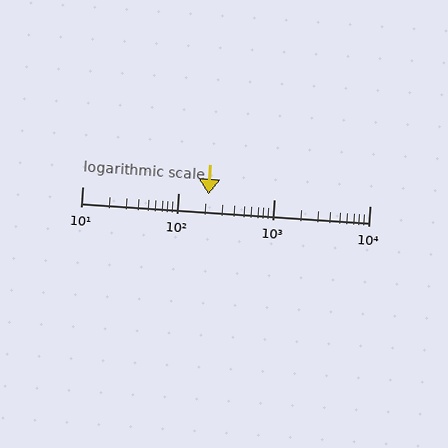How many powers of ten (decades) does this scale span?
The scale spans 3 decades, from 10 to 10000.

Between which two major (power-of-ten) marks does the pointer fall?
The pointer is between 100 and 1000.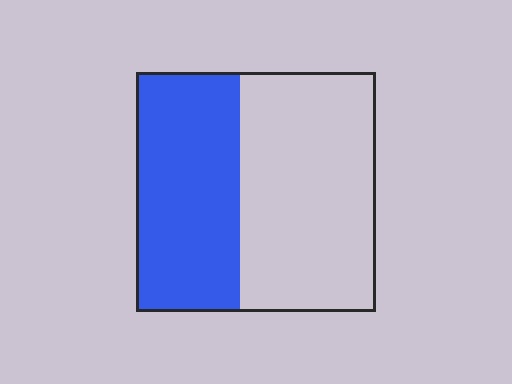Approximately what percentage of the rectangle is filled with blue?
Approximately 45%.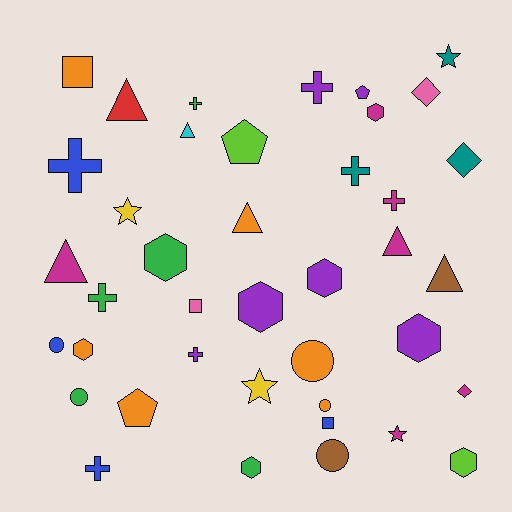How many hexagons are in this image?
There are 8 hexagons.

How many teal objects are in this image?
There are 3 teal objects.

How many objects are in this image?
There are 40 objects.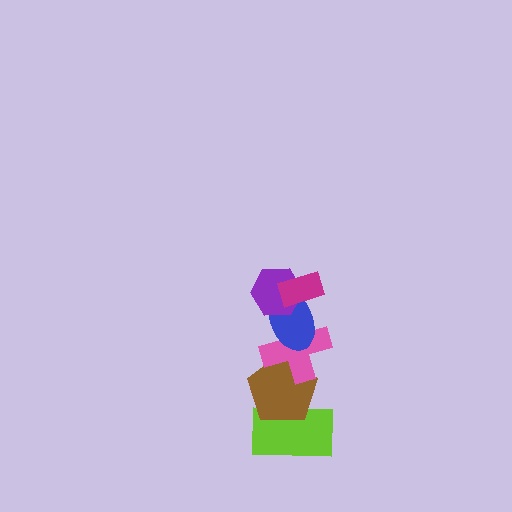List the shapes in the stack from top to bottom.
From top to bottom: the magenta rectangle, the purple hexagon, the blue ellipse, the pink cross, the brown pentagon, the lime rectangle.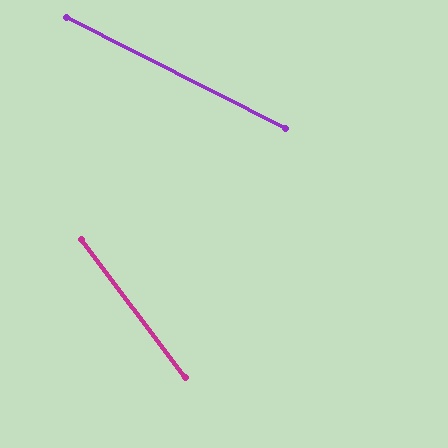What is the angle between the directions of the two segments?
Approximately 26 degrees.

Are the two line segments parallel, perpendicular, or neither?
Neither parallel nor perpendicular — they differ by about 26°.